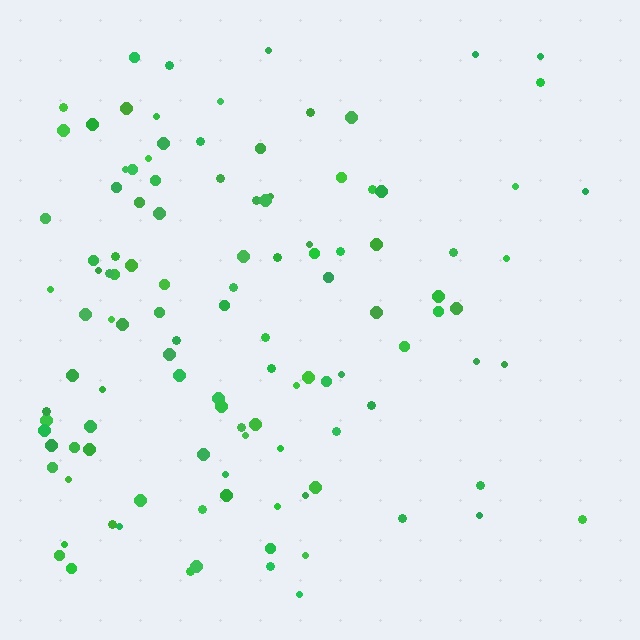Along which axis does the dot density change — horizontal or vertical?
Horizontal.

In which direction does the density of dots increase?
From right to left, with the left side densest.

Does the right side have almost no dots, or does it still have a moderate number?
Still a moderate number, just noticeably fewer than the left.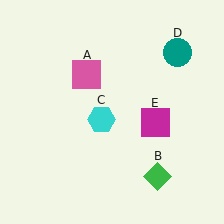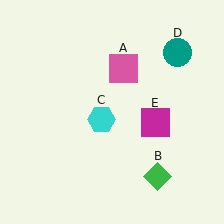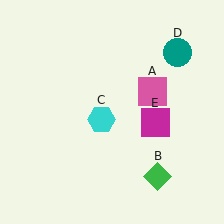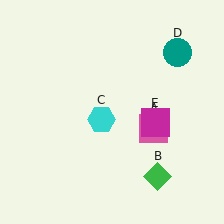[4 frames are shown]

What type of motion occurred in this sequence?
The pink square (object A) rotated clockwise around the center of the scene.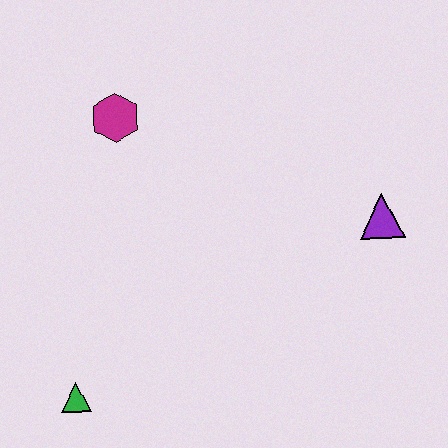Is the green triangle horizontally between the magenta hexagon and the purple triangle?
No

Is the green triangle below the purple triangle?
Yes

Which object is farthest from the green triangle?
The purple triangle is farthest from the green triangle.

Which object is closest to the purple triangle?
The magenta hexagon is closest to the purple triangle.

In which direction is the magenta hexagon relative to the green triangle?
The magenta hexagon is above the green triangle.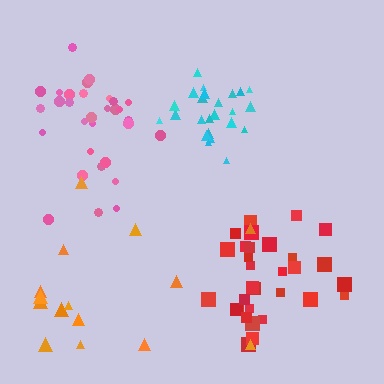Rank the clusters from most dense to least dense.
cyan, pink, red, orange.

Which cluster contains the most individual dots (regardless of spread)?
Red (32).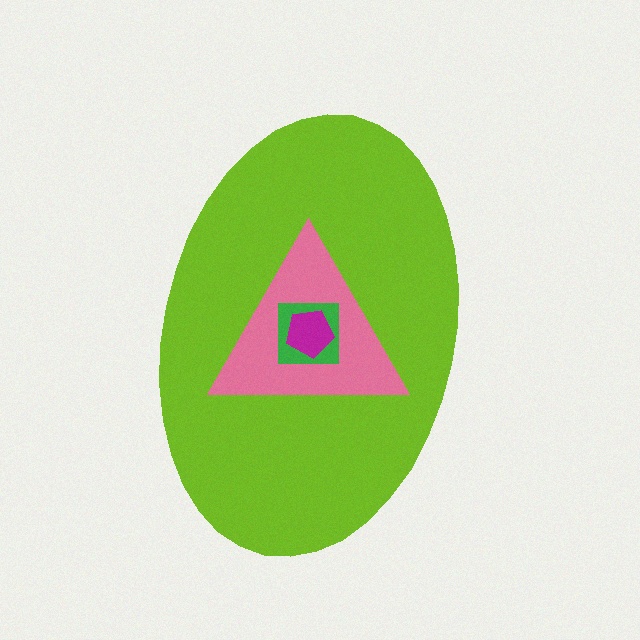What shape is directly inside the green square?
The magenta pentagon.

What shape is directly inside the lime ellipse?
The pink triangle.